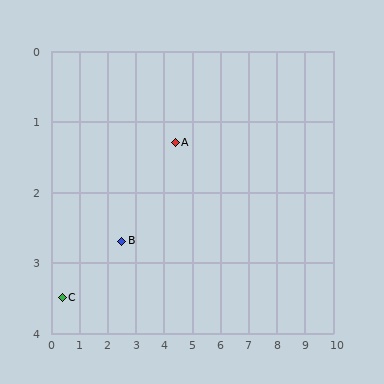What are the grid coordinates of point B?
Point B is at approximately (2.5, 2.7).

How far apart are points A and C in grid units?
Points A and C are about 4.6 grid units apart.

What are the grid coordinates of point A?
Point A is at approximately (4.4, 1.3).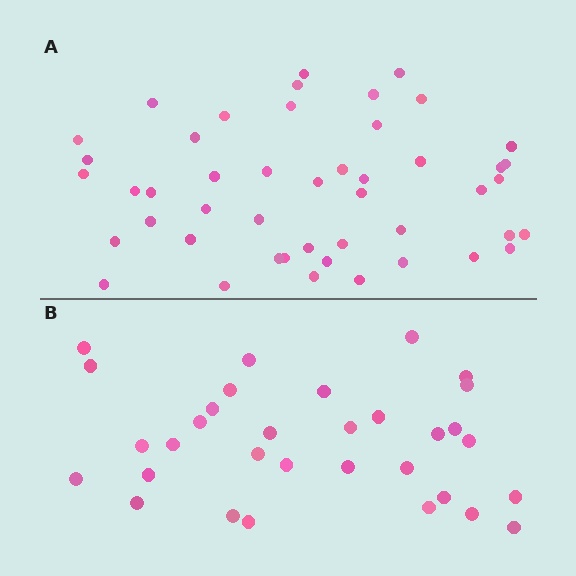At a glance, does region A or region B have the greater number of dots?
Region A (the top region) has more dots.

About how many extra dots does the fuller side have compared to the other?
Region A has approximately 15 more dots than region B.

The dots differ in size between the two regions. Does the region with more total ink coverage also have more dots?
No. Region B has more total ink coverage because its dots are larger, but region A actually contains more individual dots. Total area can be misleading — the number of items is what matters here.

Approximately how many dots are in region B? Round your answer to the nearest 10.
About 30 dots. (The exact count is 32, which rounds to 30.)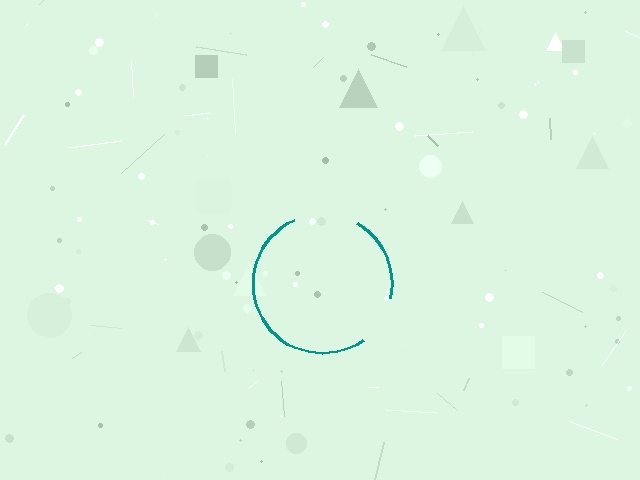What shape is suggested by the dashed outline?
The dashed outline suggests a circle.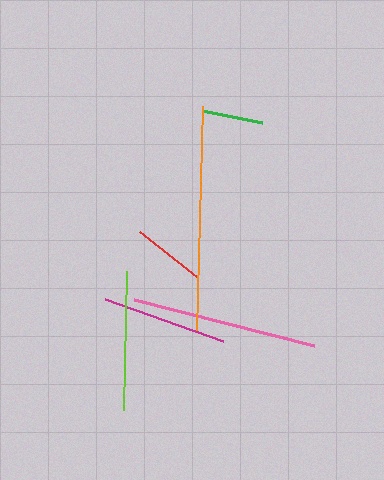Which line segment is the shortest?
The green line is the shortest at approximately 61 pixels.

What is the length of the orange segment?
The orange segment is approximately 225 pixels long.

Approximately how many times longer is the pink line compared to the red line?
The pink line is approximately 2.6 times the length of the red line.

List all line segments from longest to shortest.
From longest to shortest: orange, pink, lime, magenta, red, green.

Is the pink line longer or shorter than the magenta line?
The pink line is longer than the magenta line.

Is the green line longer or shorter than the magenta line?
The magenta line is longer than the green line.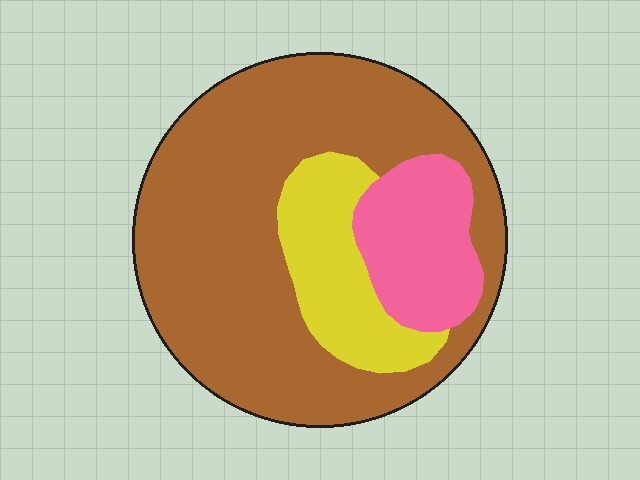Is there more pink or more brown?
Brown.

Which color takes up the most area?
Brown, at roughly 70%.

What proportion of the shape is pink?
Pink covers 16% of the shape.